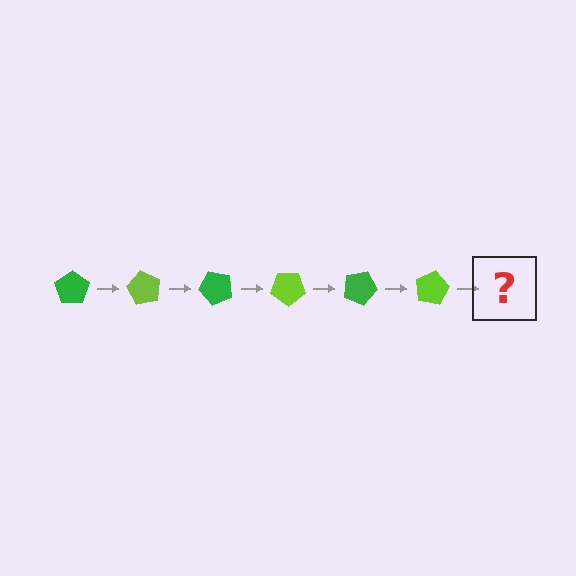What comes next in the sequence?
The next element should be a green pentagon, rotated 360 degrees from the start.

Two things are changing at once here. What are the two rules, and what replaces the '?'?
The two rules are that it rotates 60 degrees each step and the color cycles through green and lime. The '?' should be a green pentagon, rotated 360 degrees from the start.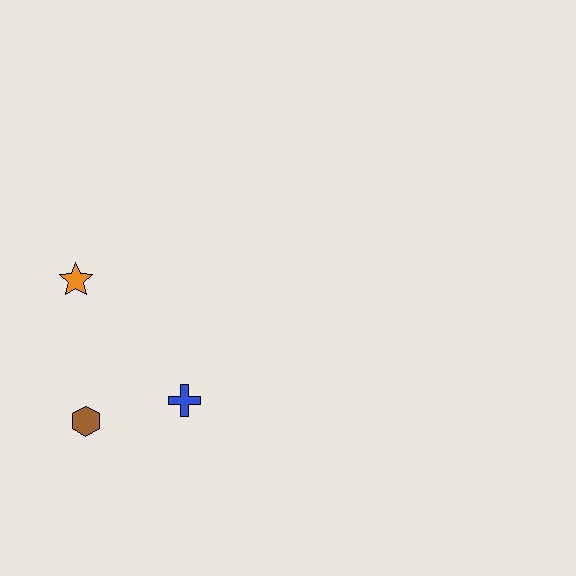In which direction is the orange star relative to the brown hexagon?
The orange star is above the brown hexagon.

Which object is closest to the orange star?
The brown hexagon is closest to the orange star.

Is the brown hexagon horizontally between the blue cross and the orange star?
Yes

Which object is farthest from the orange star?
The blue cross is farthest from the orange star.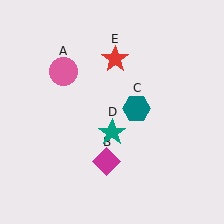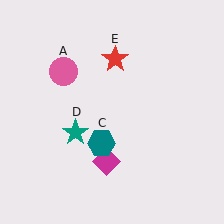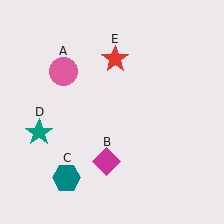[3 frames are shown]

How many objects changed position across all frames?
2 objects changed position: teal hexagon (object C), teal star (object D).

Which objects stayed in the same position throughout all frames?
Pink circle (object A) and magenta diamond (object B) and red star (object E) remained stationary.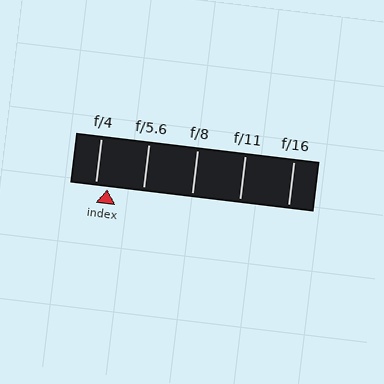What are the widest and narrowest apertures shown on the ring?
The widest aperture shown is f/4 and the narrowest is f/16.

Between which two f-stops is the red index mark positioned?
The index mark is between f/4 and f/5.6.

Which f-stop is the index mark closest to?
The index mark is closest to f/4.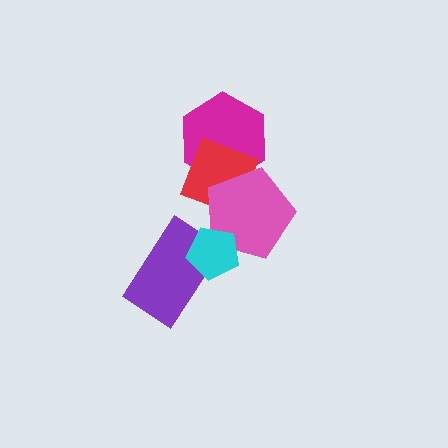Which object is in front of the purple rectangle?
The cyan pentagon is in front of the purple rectangle.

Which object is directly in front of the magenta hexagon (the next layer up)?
The red diamond is directly in front of the magenta hexagon.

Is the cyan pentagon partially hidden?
No, no other shape covers it.